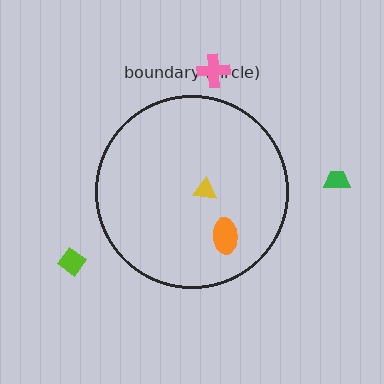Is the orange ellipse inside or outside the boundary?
Inside.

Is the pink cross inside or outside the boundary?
Outside.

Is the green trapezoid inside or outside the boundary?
Outside.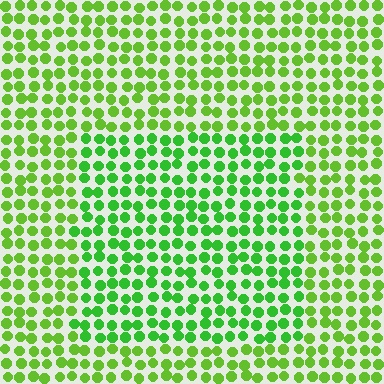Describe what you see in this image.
The image is filled with small lime elements in a uniform arrangement. A rectangle-shaped region is visible where the elements are tinted to a slightly different hue, forming a subtle color boundary.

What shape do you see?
I see a rectangle.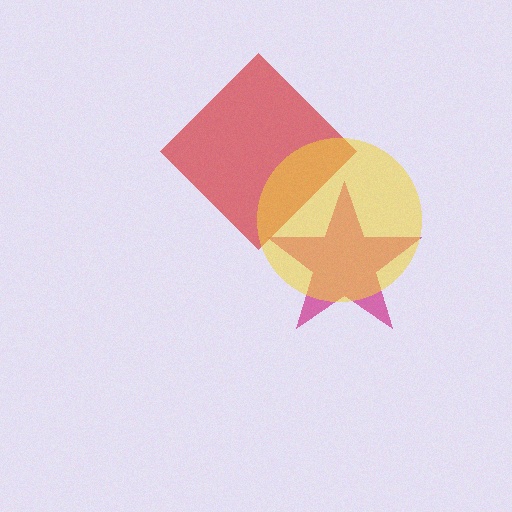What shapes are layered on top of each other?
The layered shapes are: a magenta star, a red diamond, a yellow circle.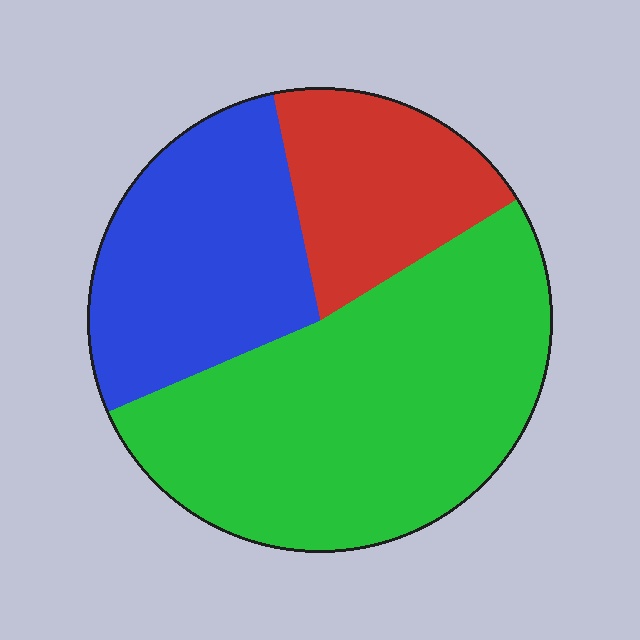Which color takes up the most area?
Green, at roughly 50%.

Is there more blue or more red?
Blue.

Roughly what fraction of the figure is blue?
Blue takes up about one quarter (1/4) of the figure.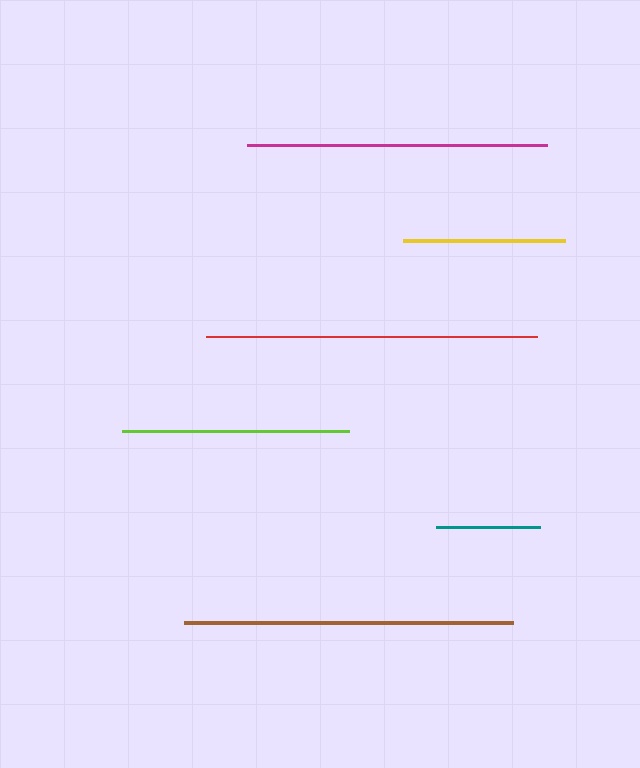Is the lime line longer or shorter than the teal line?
The lime line is longer than the teal line.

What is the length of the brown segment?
The brown segment is approximately 329 pixels long.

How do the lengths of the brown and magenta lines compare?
The brown and magenta lines are approximately the same length.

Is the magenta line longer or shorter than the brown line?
The brown line is longer than the magenta line.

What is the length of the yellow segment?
The yellow segment is approximately 162 pixels long.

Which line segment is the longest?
The red line is the longest at approximately 330 pixels.